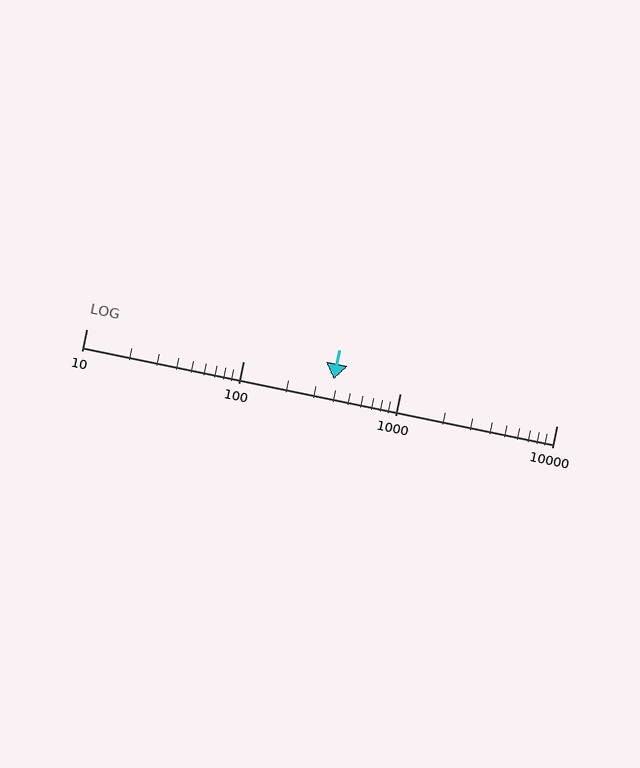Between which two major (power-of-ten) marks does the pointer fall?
The pointer is between 100 and 1000.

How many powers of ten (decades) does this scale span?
The scale spans 3 decades, from 10 to 10000.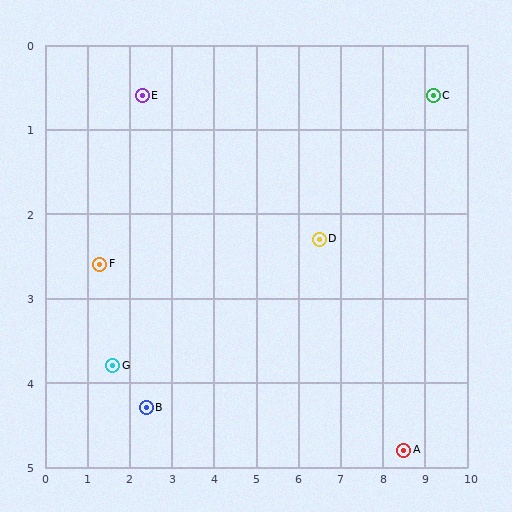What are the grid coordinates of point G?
Point G is at approximately (1.6, 3.8).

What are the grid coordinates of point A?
Point A is at approximately (8.5, 4.8).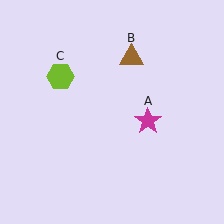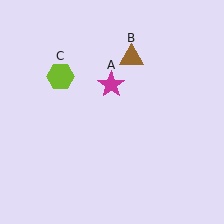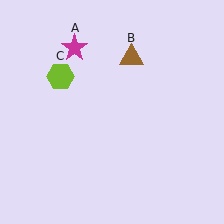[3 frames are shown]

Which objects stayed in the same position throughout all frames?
Brown triangle (object B) and lime hexagon (object C) remained stationary.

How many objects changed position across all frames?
1 object changed position: magenta star (object A).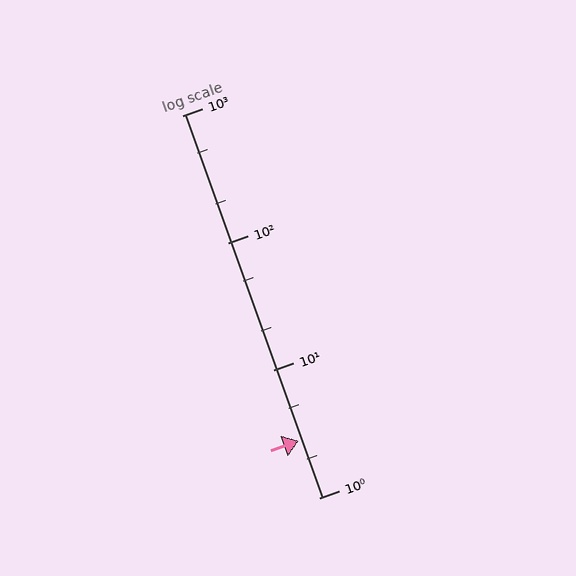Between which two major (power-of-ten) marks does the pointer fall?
The pointer is between 1 and 10.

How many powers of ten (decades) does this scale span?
The scale spans 3 decades, from 1 to 1000.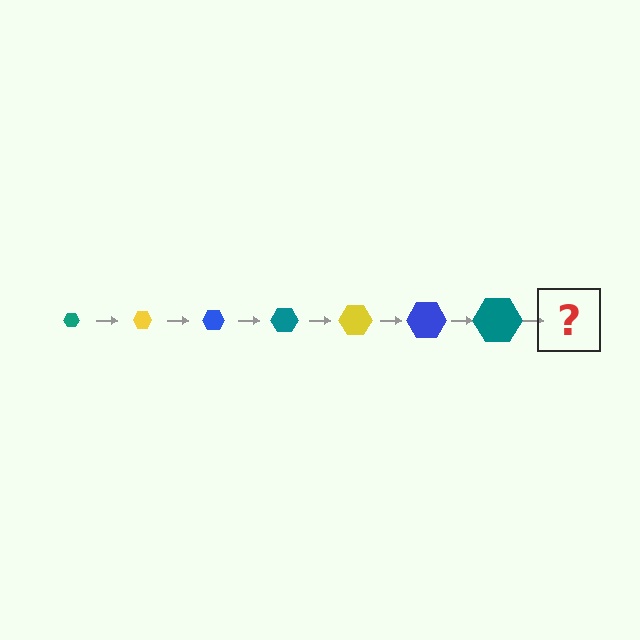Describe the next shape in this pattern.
It should be a yellow hexagon, larger than the previous one.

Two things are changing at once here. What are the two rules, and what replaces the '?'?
The two rules are that the hexagon grows larger each step and the color cycles through teal, yellow, and blue. The '?' should be a yellow hexagon, larger than the previous one.